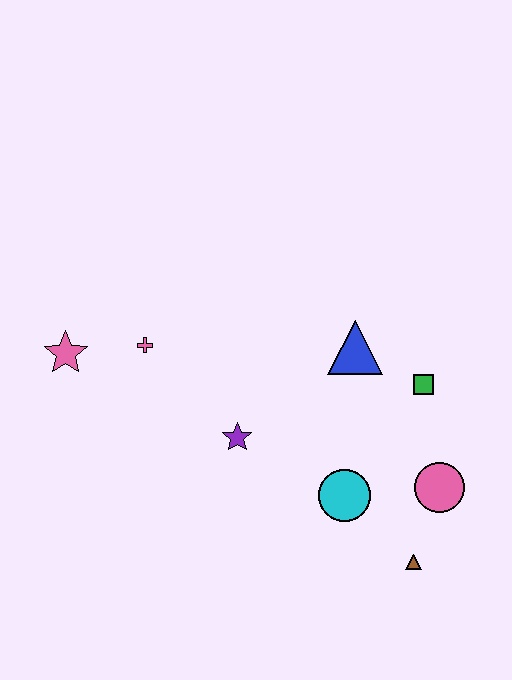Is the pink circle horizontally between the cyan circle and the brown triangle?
No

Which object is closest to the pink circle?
The brown triangle is closest to the pink circle.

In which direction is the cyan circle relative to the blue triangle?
The cyan circle is below the blue triangle.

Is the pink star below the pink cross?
Yes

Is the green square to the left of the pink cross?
No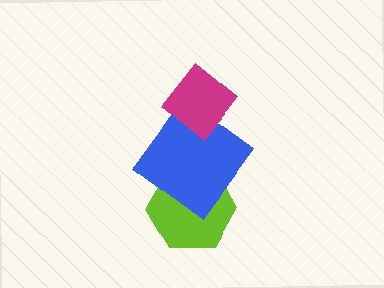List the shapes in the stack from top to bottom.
From top to bottom: the magenta diamond, the blue diamond, the lime hexagon.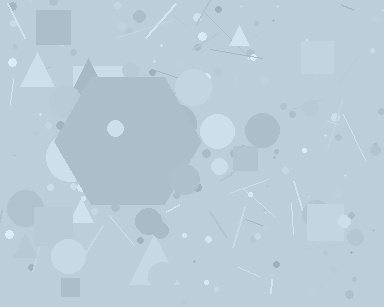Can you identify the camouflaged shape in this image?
The camouflaged shape is a hexagon.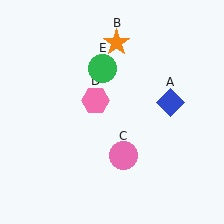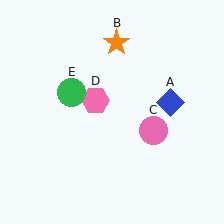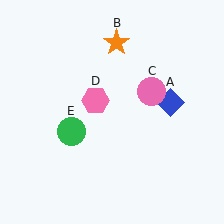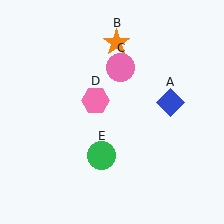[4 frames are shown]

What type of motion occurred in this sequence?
The pink circle (object C), green circle (object E) rotated counterclockwise around the center of the scene.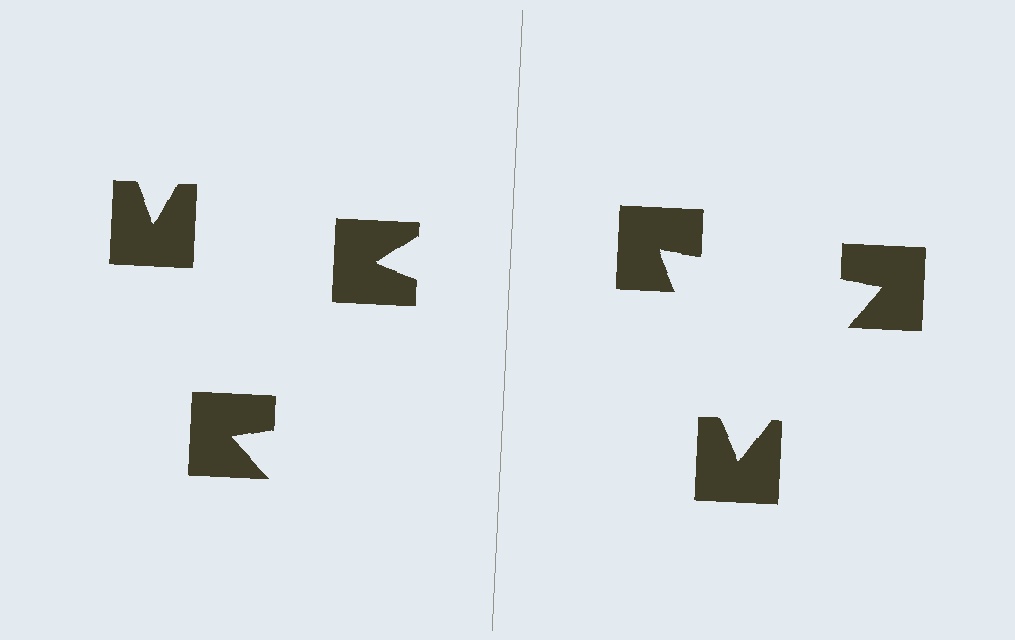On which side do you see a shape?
An illusory triangle appears on the right side. On the left side the wedge cuts are rotated, so no coherent shape forms.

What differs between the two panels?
The notched squares are positioned identically on both sides; only the wedge orientations differ. On the right they align to a triangle; on the left they are misaligned.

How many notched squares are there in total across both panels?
6 — 3 on each side.